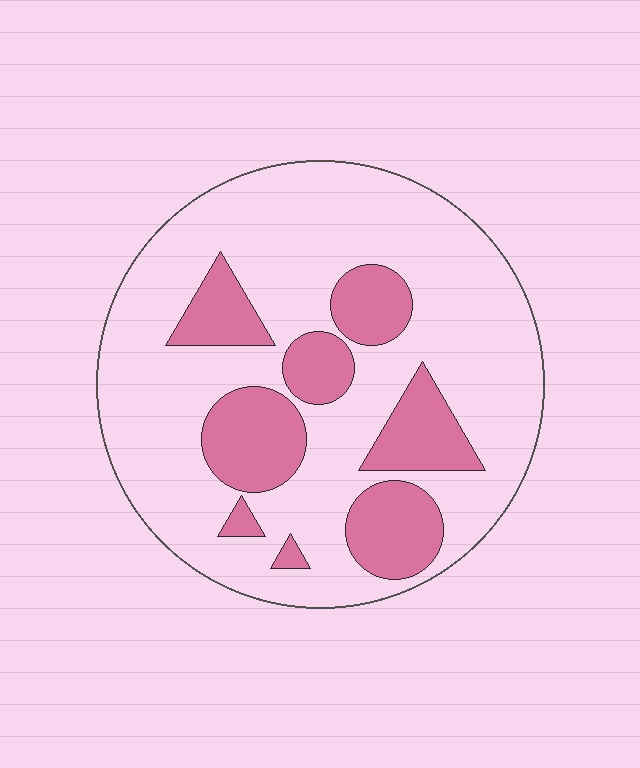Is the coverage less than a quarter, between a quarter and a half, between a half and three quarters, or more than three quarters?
Between a quarter and a half.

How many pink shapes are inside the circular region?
8.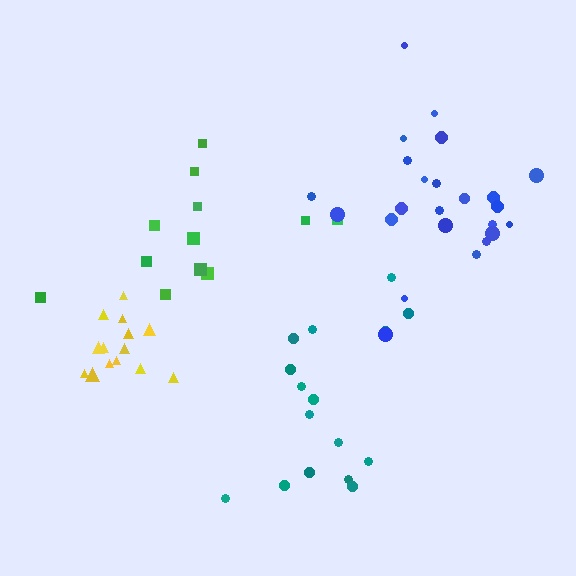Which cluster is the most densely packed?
Yellow.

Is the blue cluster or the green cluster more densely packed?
Blue.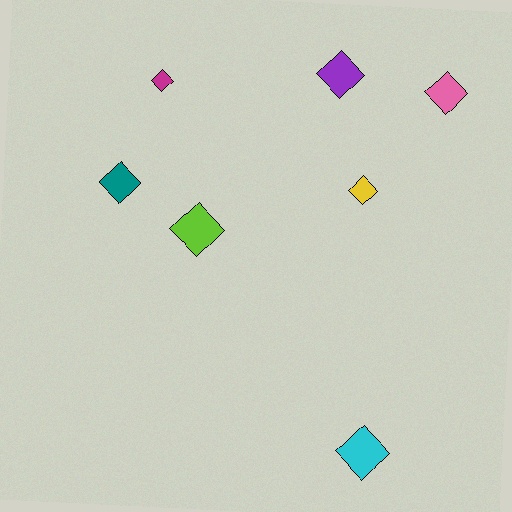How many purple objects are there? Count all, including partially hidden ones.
There is 1 purple object.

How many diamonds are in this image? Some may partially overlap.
There are 7 diamonds.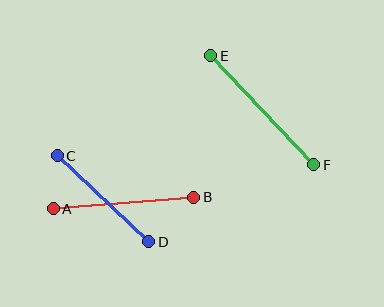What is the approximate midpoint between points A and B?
The midpoint is at approximately (123, 203) pixels.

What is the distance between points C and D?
The distance is approximately 125 pixels.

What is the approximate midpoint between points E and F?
The midpoint is at approximately (262, 110) pixels.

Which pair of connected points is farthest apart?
Points E and F are farthest apart.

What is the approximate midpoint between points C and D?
The midpoint is at approximately (103, 199) pixels.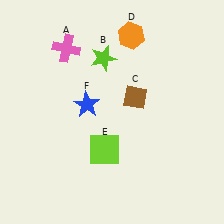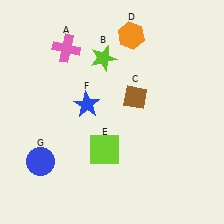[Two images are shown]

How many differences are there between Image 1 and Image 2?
There is 1 difference between the two images.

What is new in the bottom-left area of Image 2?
A blue circle (G) was added in the bottom-left area of Image 2.